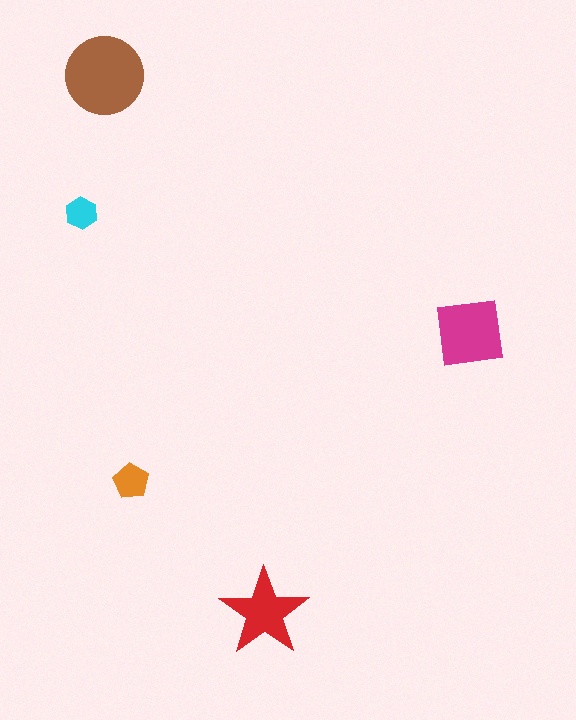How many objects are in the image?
There are 5 objects in the image.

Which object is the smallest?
The cyan hexagon.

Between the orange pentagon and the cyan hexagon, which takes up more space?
The orange pentagon.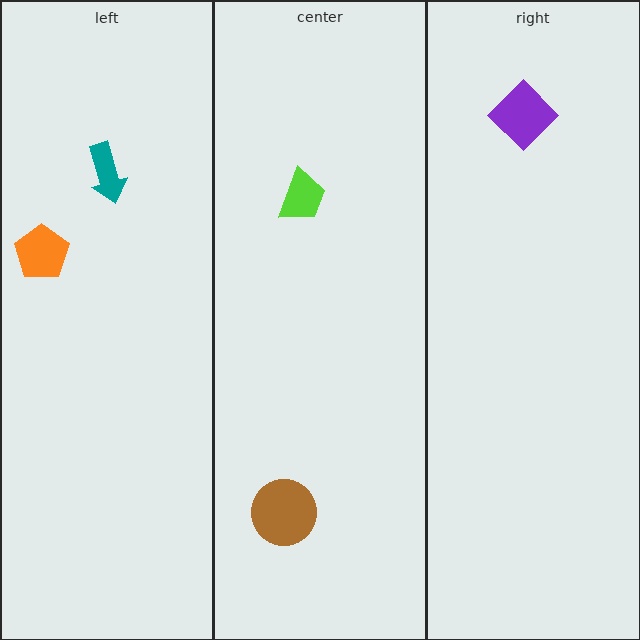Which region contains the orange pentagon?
The left region.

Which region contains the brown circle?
The center region.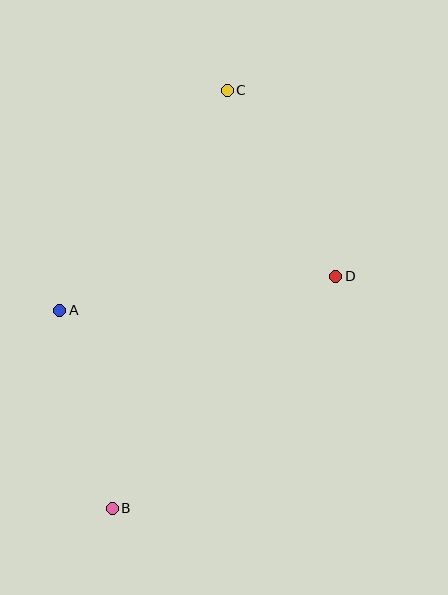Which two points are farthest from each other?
Points B and C are farthest from each other.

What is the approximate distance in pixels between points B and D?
The distance between B and D is approximately 322 pixels.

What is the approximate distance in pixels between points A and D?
The distance between A and D is approximately 278 pixels.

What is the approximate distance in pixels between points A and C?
The distance between A and C is approximately 277 pixels.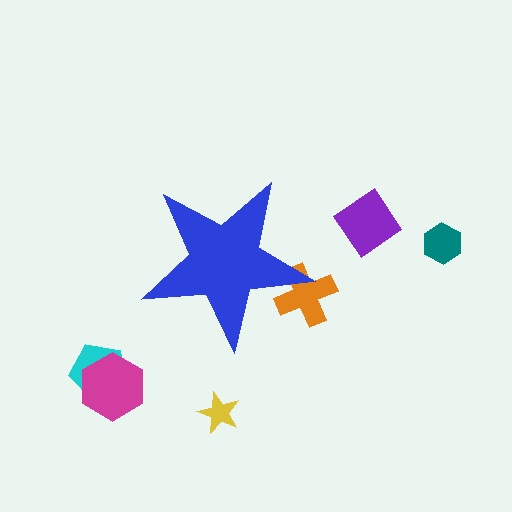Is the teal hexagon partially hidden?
No, the teal hexagon is fully visible.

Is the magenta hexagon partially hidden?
No, the magenta hexagon is fully visible.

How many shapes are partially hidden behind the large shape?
1 shape is partially hidden.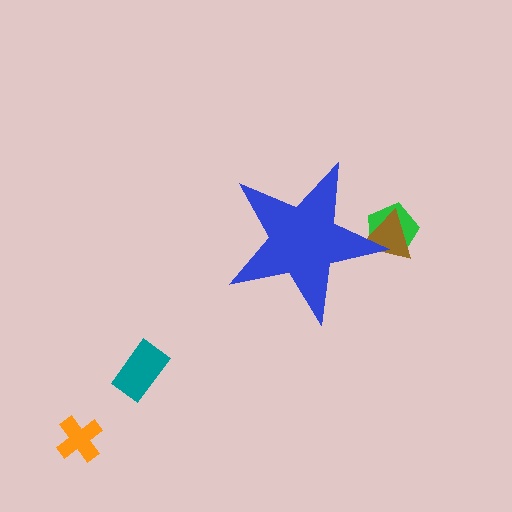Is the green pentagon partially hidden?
Yes, the green pentagon is partially hidden behind the blue star.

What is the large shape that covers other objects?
A blue star.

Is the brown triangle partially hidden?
Yes, the brown triangle is partially hidden behind the blue star.